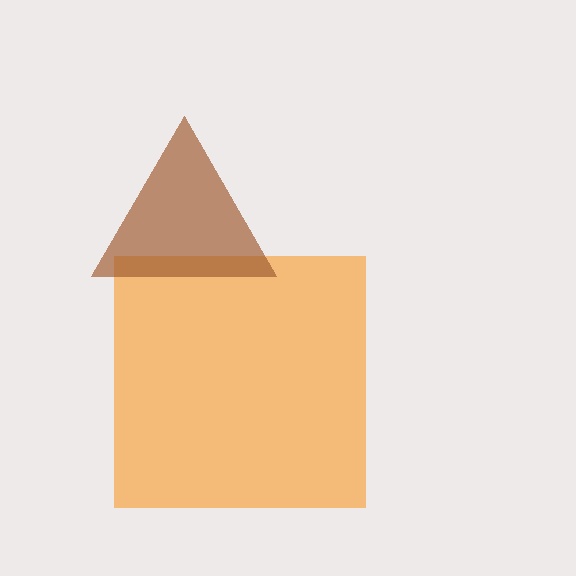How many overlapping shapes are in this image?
There are 2 overlapping shapes in the image.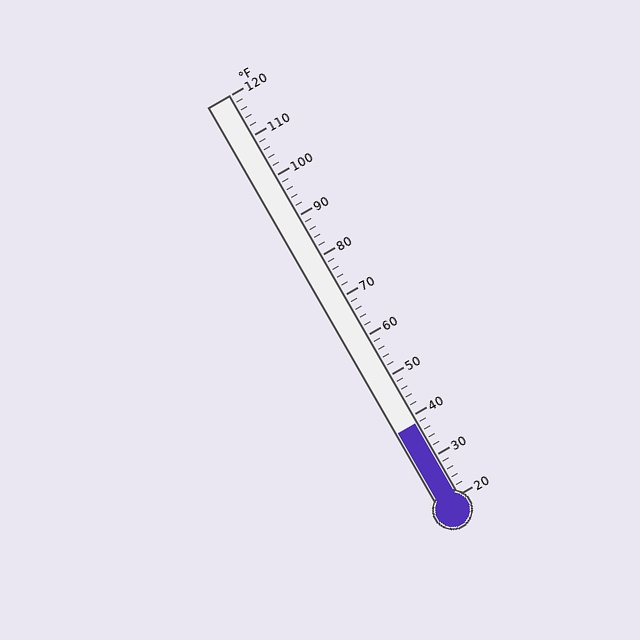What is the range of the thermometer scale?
The thermometer scale ranges from 20°F to 120°F.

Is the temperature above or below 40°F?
The temperature is below 40°F.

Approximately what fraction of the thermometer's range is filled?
The thermometer is filled to approximately 20% of its range.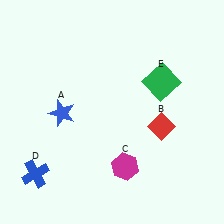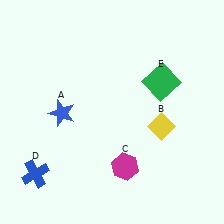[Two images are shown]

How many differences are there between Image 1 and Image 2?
There is 1 difference between the two images.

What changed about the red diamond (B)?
In Image 1, B is red. In Image 2, it changed to yellow.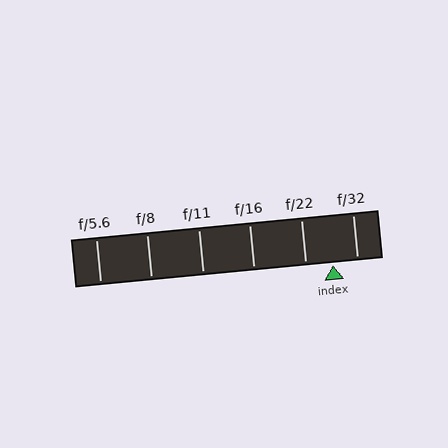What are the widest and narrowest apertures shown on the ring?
The widest aperture shown is f/5.6 and the narrowest is f/32.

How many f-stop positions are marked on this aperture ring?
There are 6 f-stop positions marked.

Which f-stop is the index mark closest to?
The index mark is closest to f/32.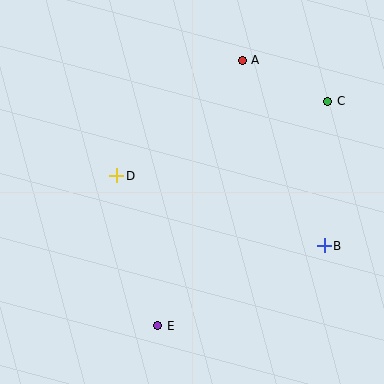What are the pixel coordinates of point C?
Point C is at (328, 101).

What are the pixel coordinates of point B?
Point B is at (324, 246).